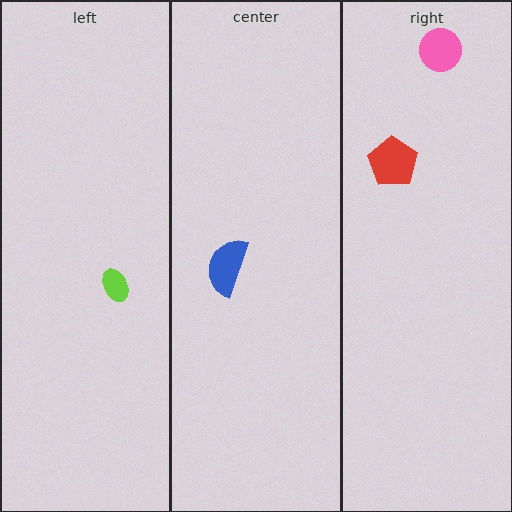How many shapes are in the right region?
2.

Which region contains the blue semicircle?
The center region.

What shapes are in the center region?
The blue semicircle.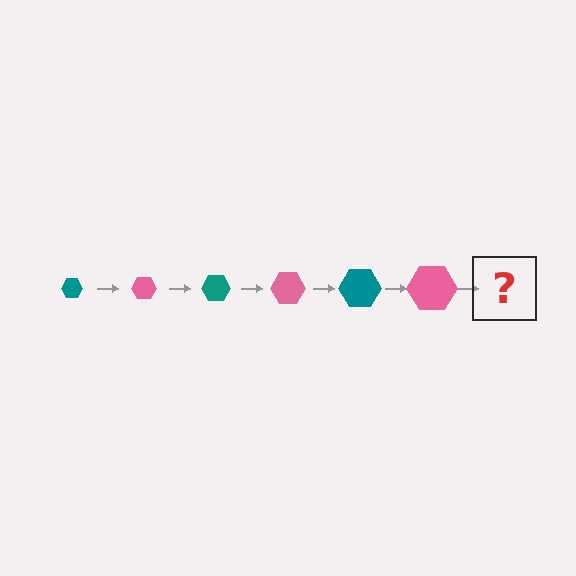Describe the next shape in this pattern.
It should be a teal hexagon, larger than the previous one.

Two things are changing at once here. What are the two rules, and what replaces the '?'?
The two rules are that the hexagon grows larger each step and the color cycles through teal and pink. The '?' should be a teal hexagon, larger than the previous one.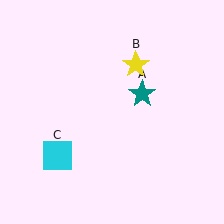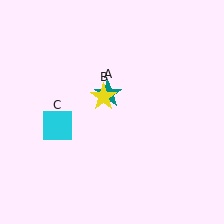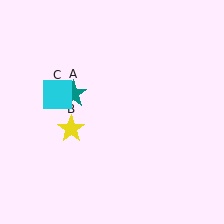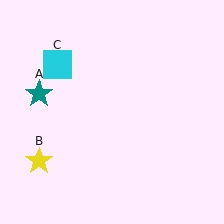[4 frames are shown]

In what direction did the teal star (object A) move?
The teal star (object A) moved left.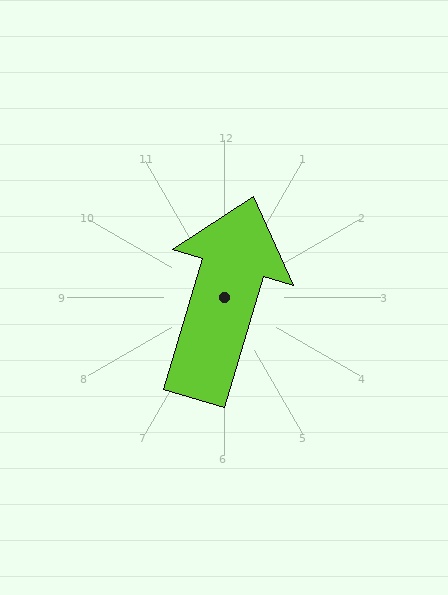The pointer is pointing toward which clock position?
Roughly 1 o'clock.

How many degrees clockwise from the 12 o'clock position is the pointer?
Approximately 17 degrees.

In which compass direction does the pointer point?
North.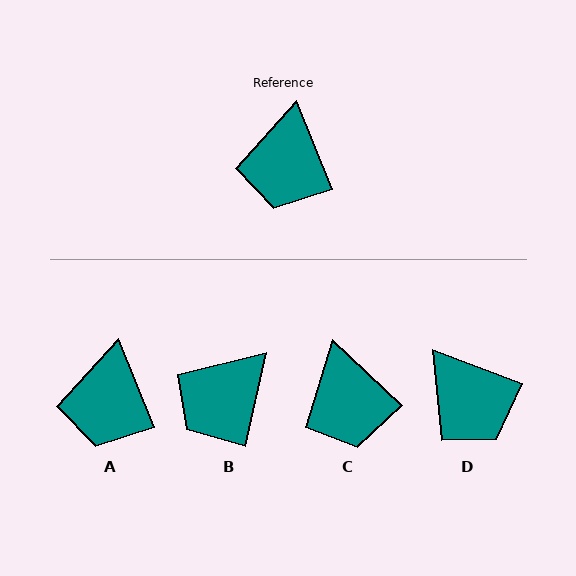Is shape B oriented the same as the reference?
No, it is off by about 34 degrees.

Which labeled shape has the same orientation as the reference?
A.